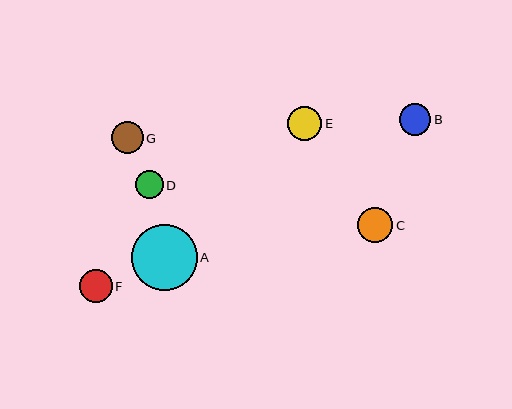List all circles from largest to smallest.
From largest to smallest: A, C, E, F, B, G, D.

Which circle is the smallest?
Circle D is the smallest with a size of approximately 28 pixels.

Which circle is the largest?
Circle A is the largest with a size of approximately 66 pixels.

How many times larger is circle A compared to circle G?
Circle A is approximately 2.1 times the size of circle G.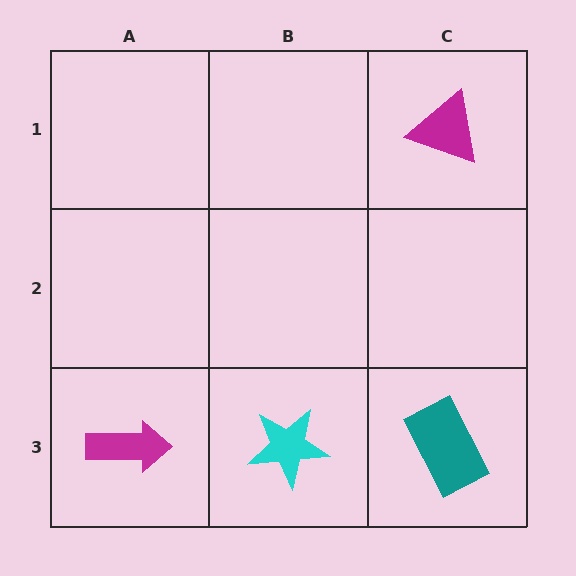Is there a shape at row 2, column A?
No, that cell is empty.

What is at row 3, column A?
A magenta arrow.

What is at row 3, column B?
A cyan star.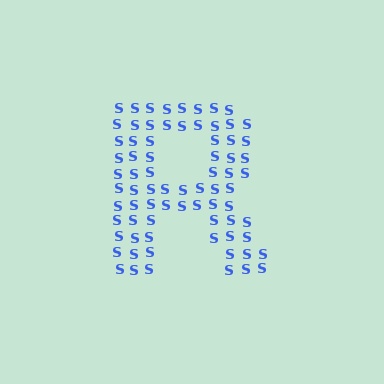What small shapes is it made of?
It is made of small letter S's.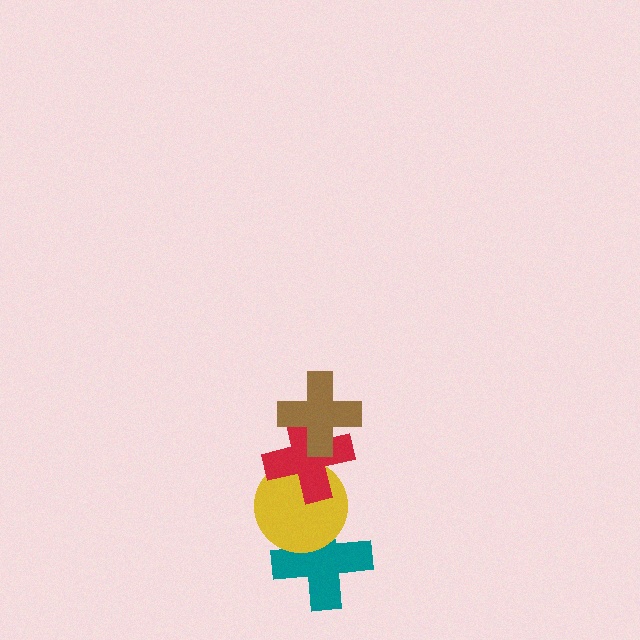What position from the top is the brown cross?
The brown cross is 1st from the top.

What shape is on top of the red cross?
The brown cross is on top of the red cross.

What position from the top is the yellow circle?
The yellow circle is 3rd from the top.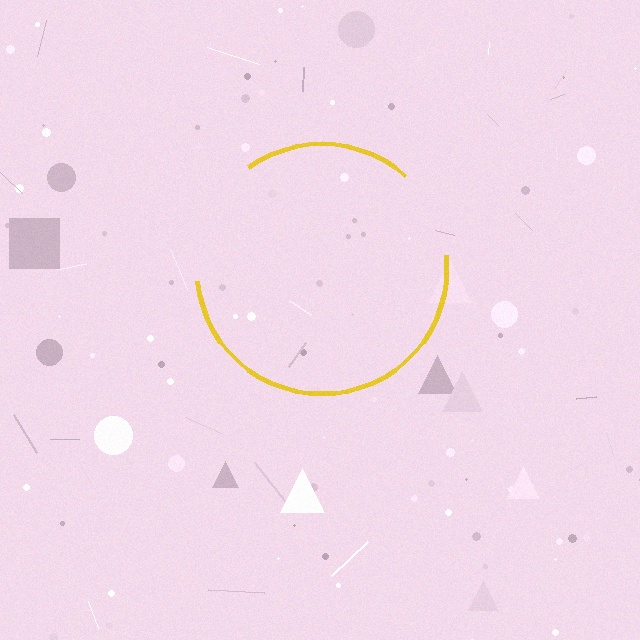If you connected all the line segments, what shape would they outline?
They would outline a circle.